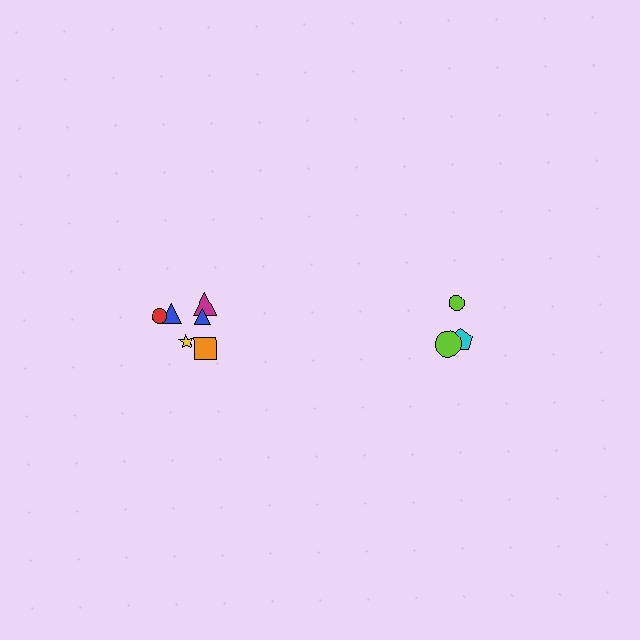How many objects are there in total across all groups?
There are 9 objects.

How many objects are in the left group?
There are 6 objects.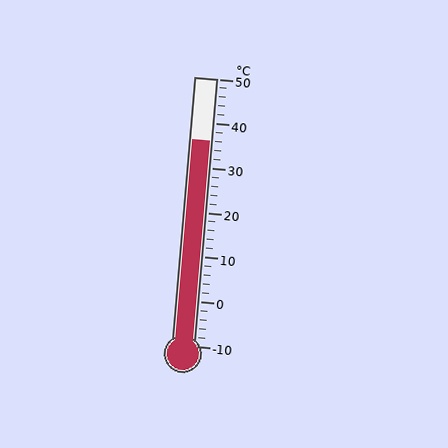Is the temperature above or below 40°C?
The temperature is below 40°C.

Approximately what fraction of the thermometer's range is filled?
The thermometer is filled to approximately 75% of its range.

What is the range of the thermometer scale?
The thermometer scale ranges from -10°C to 50°C.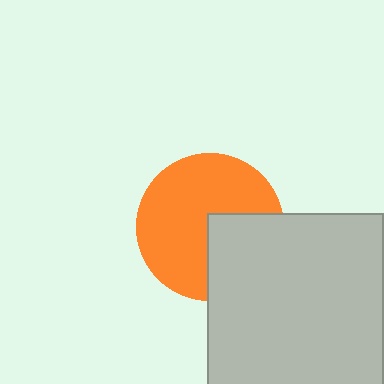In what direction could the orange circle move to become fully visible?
The orange circle could move toward the upper-left. That would shift it out from behind the light gray square entirely.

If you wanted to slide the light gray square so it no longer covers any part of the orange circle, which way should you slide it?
Slide it toward the lower-right — that is the most direct way to separate the two shapes.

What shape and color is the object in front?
The object in front is a light gray square.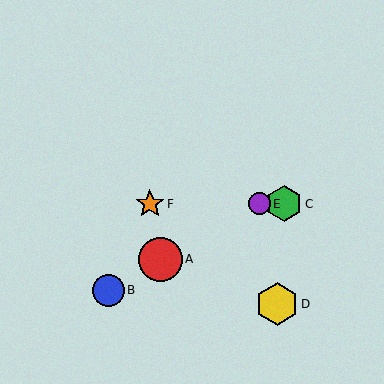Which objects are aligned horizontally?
Objects C, E, F are aligned horizontally.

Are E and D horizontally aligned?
No, E is at y≈204 and D is at y≈304.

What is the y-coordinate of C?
Object C is at y≈204.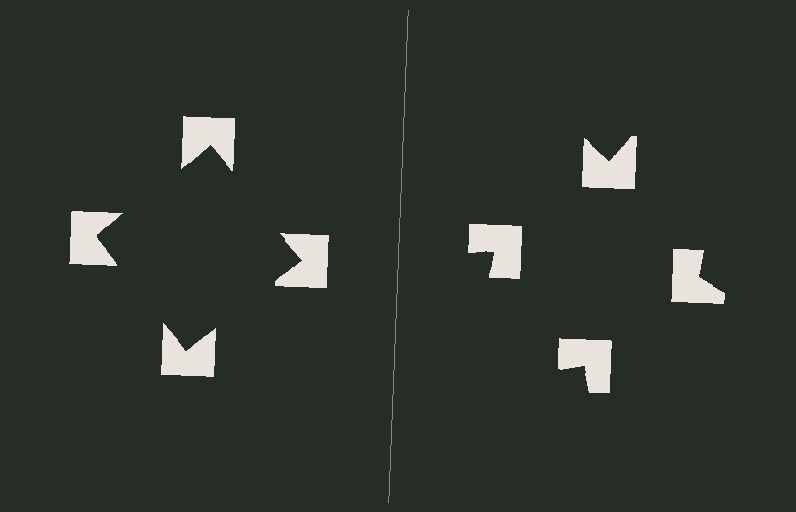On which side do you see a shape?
An illusory square appears on the left side. On the right side the wedge cuts are rotated, so no coherent shape forms.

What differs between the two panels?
The notched squares are positioned identically on both sides; only the wedge orientations differ. On the left they align to a square; on the right they are misaligned.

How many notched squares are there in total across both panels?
8 — 4 on each side.